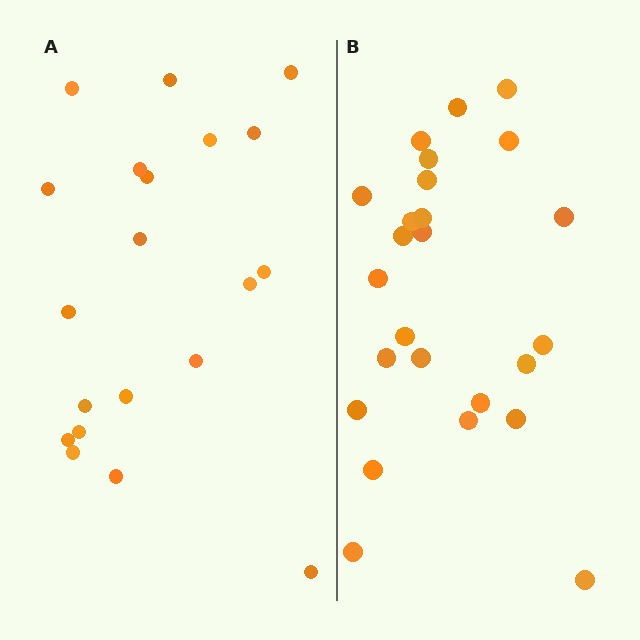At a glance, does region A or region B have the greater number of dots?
Region B (the right region) has more dots.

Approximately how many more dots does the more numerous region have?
Region B has about 5 more dots than region A.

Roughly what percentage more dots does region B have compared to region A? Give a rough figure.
About 25% more.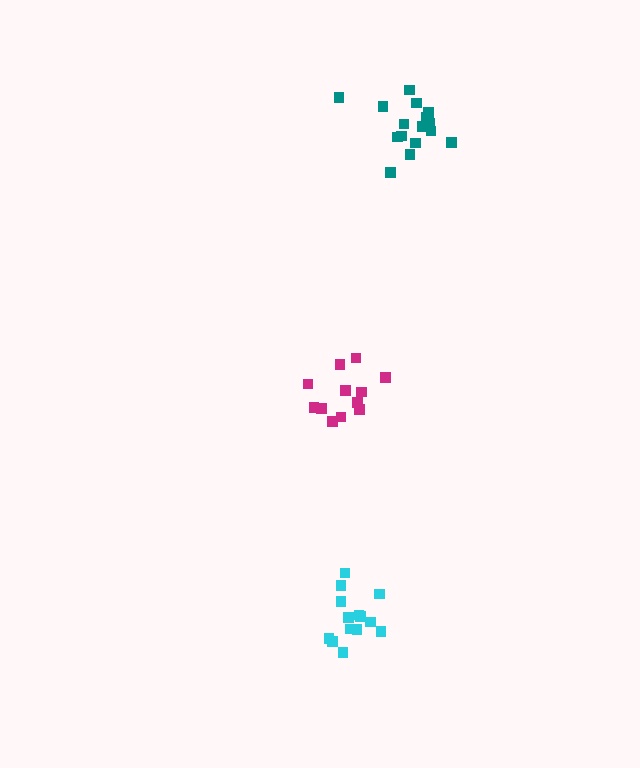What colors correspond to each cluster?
The clusters are colored: cyan, magenta, teal.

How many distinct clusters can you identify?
There are 3 distinct clusters.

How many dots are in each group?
Group 1: 14 dots, Group 2: 12 dots, Group 3: 17 dots (43 total).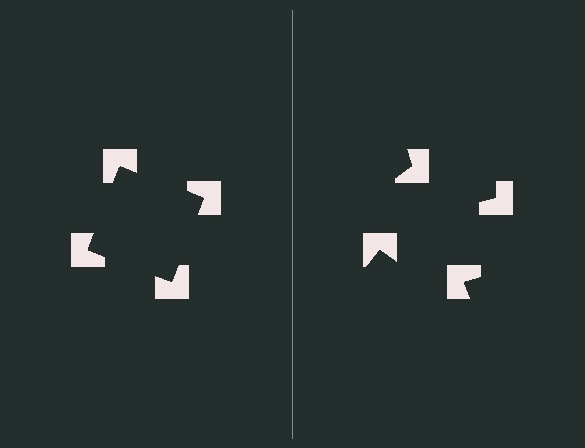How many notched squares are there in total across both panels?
8 — 4 on each side.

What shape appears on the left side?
An illusory square.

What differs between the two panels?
The notched squares are positioned identically on both sides; only the wedge orientations differ. On the left they align to a square; on the right they are misaligned.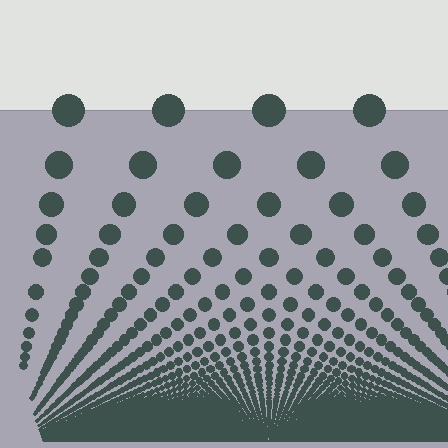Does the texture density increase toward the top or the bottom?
Density increases toward the bottom.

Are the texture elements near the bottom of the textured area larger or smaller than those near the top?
Smaller. The gradient is inverted — elements near the bottom are smaller and denser.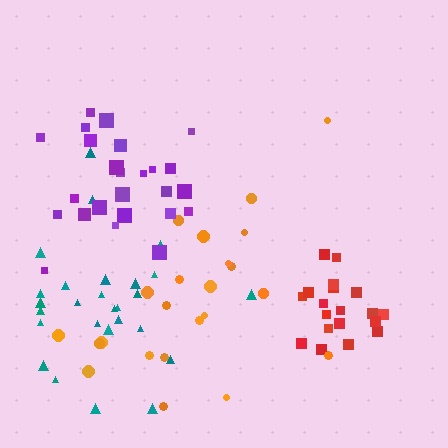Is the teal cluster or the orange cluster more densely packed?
Teal.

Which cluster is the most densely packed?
Red.